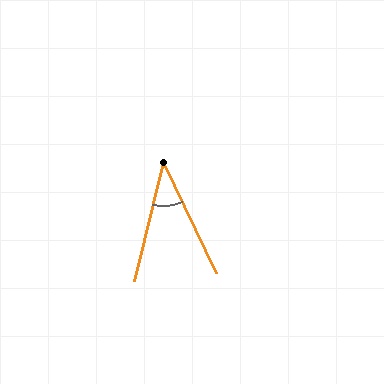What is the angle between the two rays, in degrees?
Approximately 39 degrees.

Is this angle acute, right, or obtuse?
It is acute.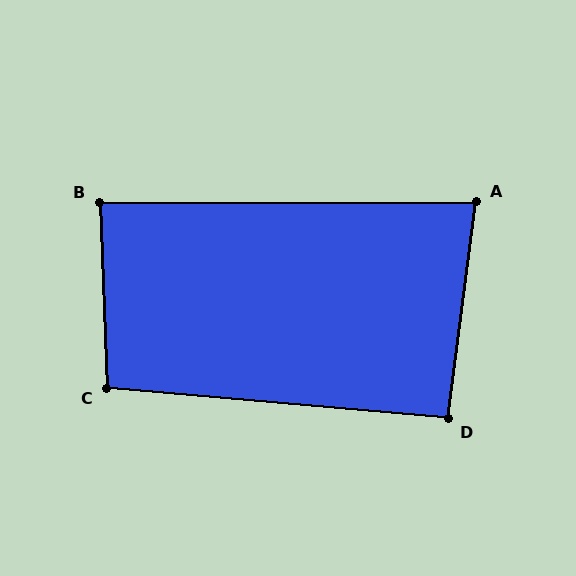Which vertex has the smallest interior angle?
A, at approximately 83 degrees.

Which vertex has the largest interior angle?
C, at approximately 97 degrees.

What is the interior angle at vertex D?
Approximately 92 degrees (approximately right).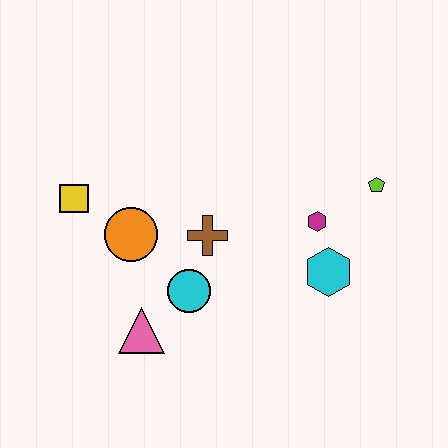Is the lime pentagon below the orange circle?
No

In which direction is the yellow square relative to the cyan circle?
The yellow square is to the left of the cyan circle.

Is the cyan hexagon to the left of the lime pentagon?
Yes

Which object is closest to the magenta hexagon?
The cyan hexagon is closest to the magenta hexagon.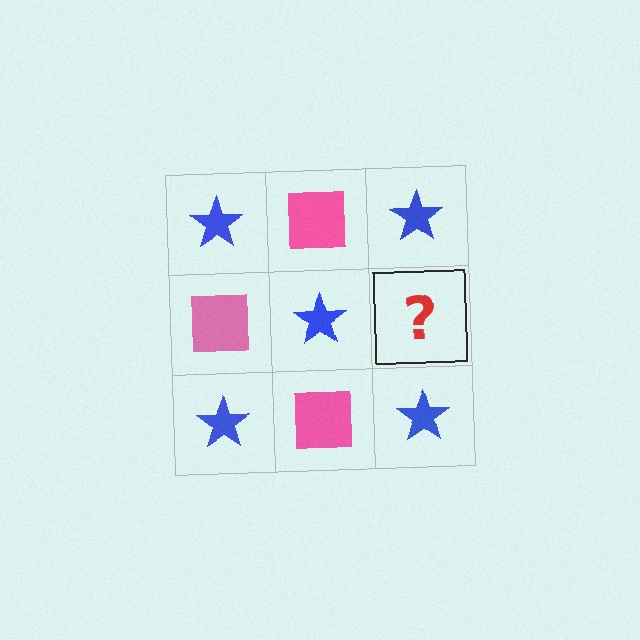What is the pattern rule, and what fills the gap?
The rule is that it alternates blue star and pink square in a checkerboard pattern. The gap should be filled with a pink square.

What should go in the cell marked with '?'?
The missing cell should contain a pink square.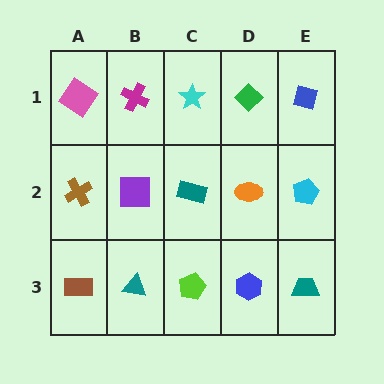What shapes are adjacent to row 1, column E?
A cyan pentagon (row 2, column E), a green diamond (row 1, column D).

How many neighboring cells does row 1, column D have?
3.